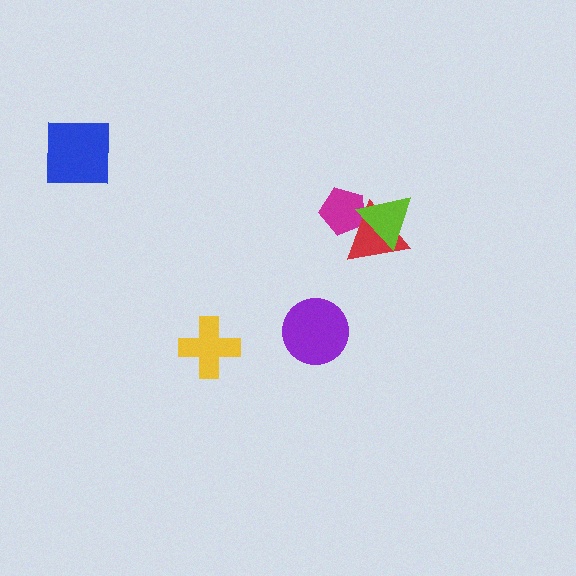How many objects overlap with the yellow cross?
0 objects overlap with the yellow cross.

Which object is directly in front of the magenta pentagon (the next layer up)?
The red triangle is directly in front of the magenta pentagon.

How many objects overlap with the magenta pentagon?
2 objects overlap with the magenta pentagon.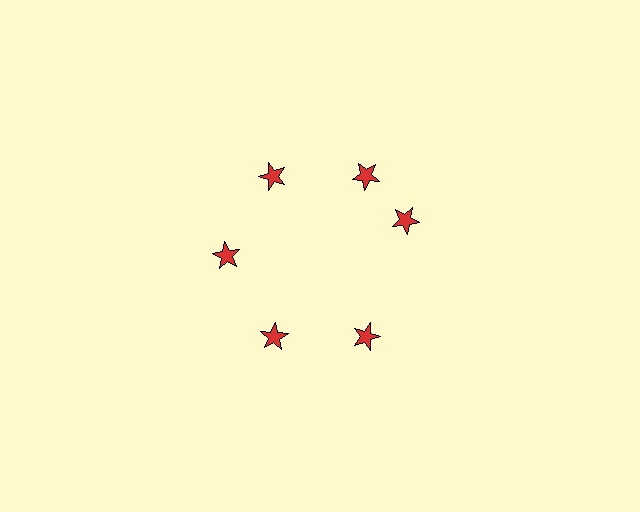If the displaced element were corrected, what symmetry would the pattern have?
It would have 6-fold rotational symmetry — the pattern would map onto itself every 60 degrees.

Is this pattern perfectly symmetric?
No. The 6 red stars are arranged in a ring, but one element near the 3 o'clock position is rotated out of alignment along the ring, breaking the 6-fold rotational symmetry.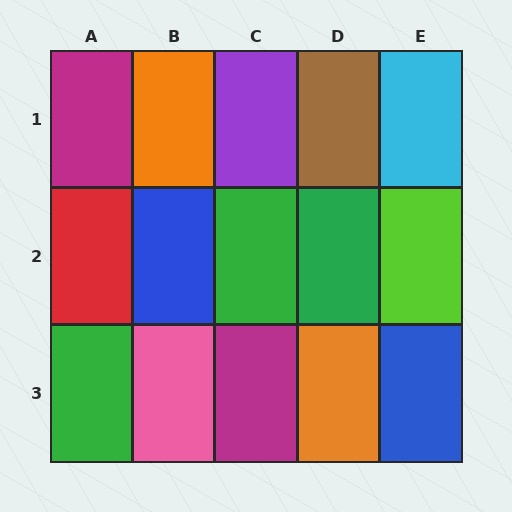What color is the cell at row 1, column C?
Purple.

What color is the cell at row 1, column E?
Cyan.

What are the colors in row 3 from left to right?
Green, pink, magenta, orange, blue.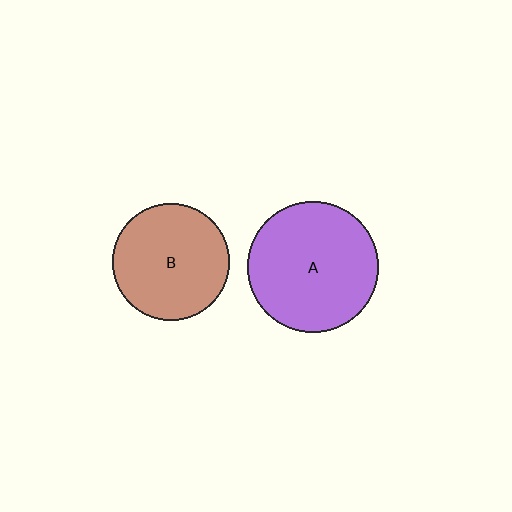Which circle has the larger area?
Circle A (purple).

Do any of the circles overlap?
No, none of the circles overlap.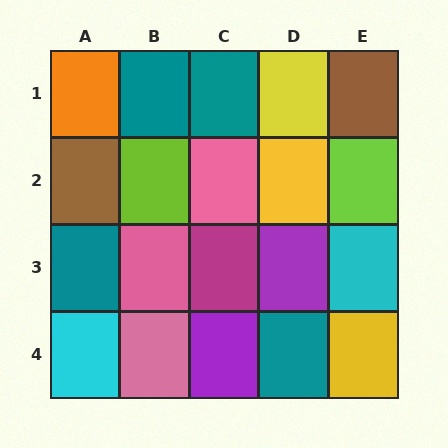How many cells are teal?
4 cells are teal.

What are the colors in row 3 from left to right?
Teal, pink, magenta, purple, cyan.